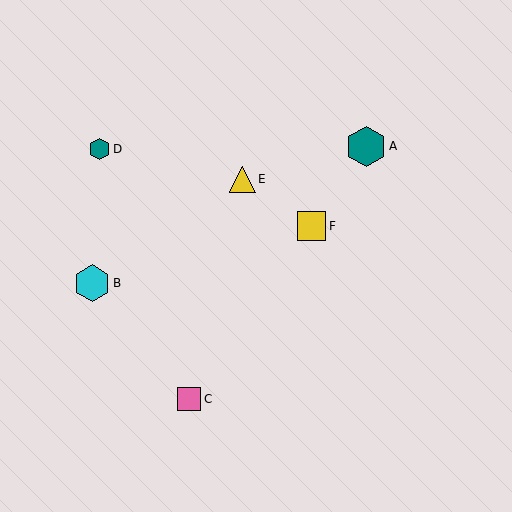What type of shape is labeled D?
Shape D is a teal hexagon.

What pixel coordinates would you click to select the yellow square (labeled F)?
Click at (311, 226) to select the yellow square F.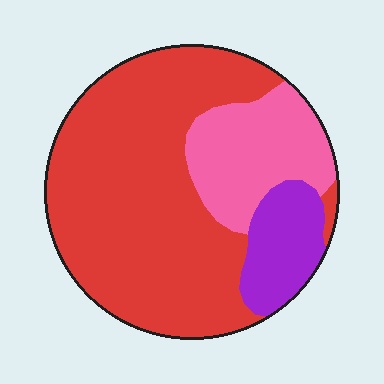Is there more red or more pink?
Red.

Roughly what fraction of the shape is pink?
Pink takes up about one fifth (1/5) of the shape.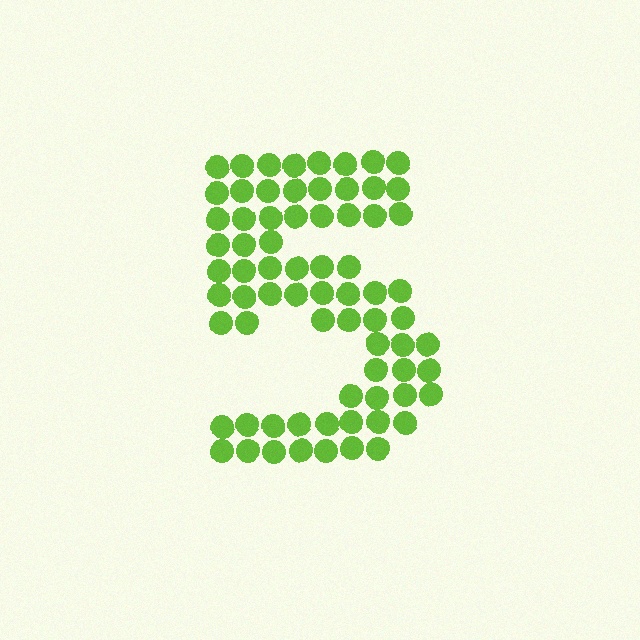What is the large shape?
The large shape is the digit 5.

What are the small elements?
The small elements are circles.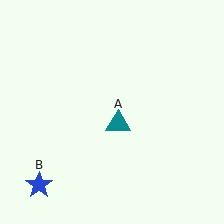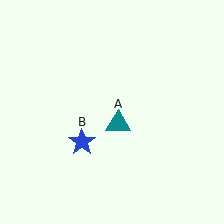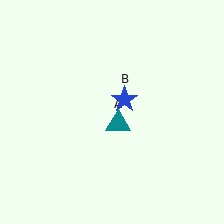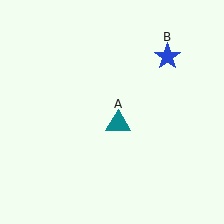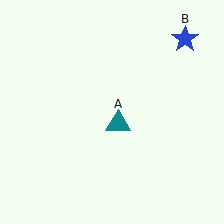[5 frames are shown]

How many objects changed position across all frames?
1 object changed position: blue star (object B).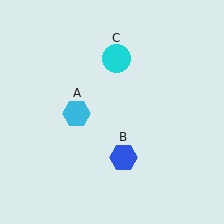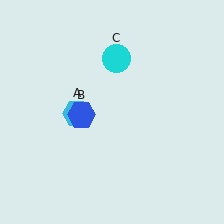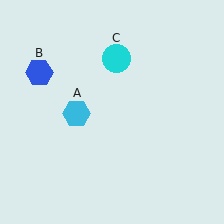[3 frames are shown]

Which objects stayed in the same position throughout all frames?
Cyan hexagon (object A) and cyan circle (object C) remained stationary.